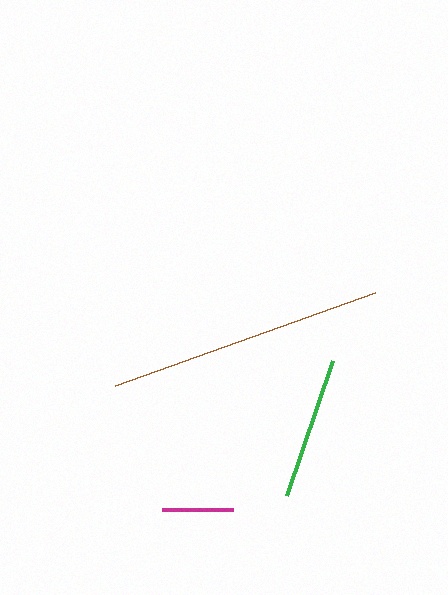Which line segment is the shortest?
The magenta line is the shortest at approximately 70 pixels.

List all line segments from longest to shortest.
From longest to shortest: brown, green, magenta.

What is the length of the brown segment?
The brown segment is approximately 276 pixels long.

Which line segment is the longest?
The brown line is the longest at approximately 276 pixels.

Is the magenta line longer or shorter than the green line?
The green line is longer than the magenta line.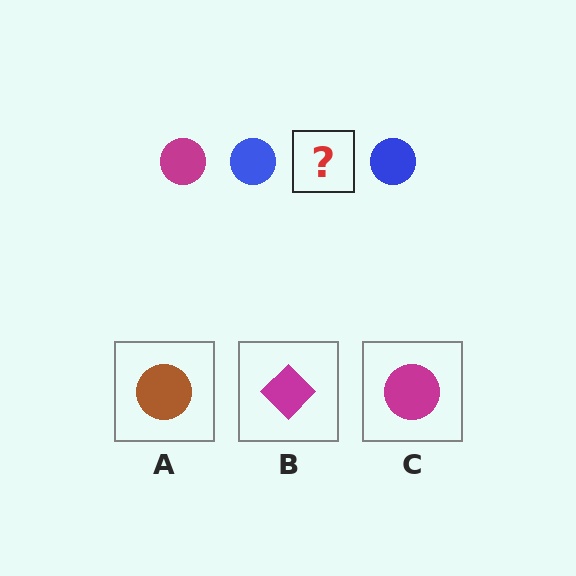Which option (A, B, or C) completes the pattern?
C.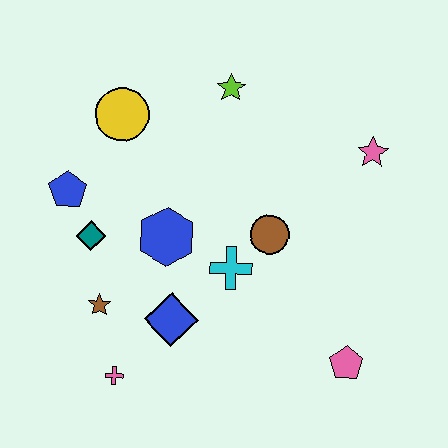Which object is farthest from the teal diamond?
The pink star is farthest from the teal diamond.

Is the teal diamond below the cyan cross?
No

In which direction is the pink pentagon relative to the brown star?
The pink pentagon is to the right of the brown star.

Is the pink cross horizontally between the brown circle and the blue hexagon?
No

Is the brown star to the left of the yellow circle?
Yes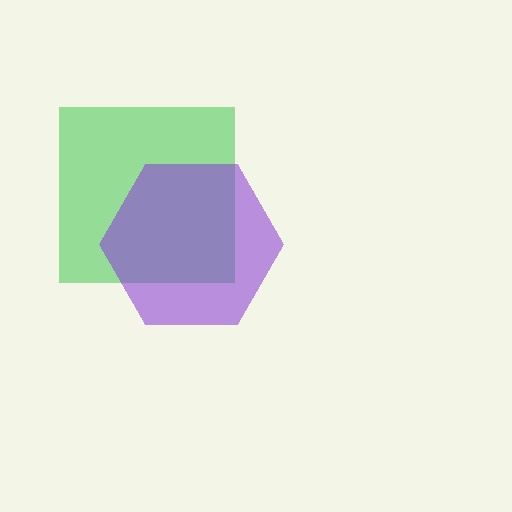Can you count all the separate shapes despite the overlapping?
Yes, there are 2 separate shapes.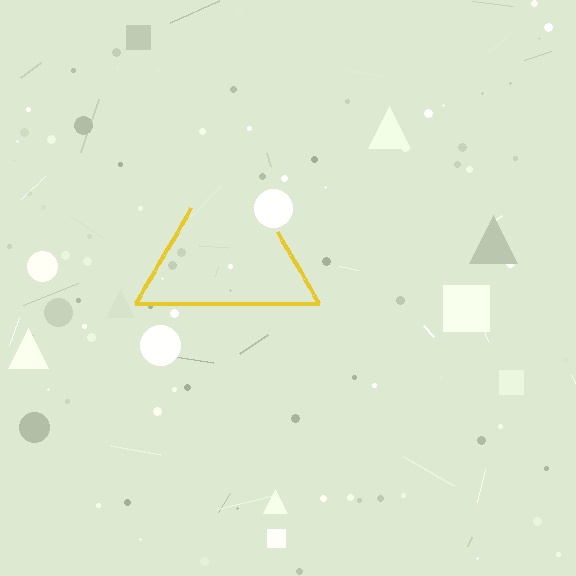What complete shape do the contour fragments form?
The contour fragments form a triangle.